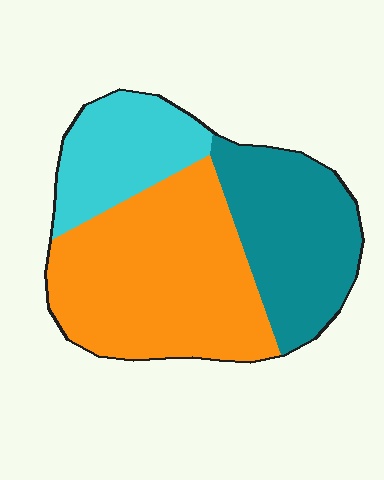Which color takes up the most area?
Orange, at roughly 50%.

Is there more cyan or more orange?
Orange.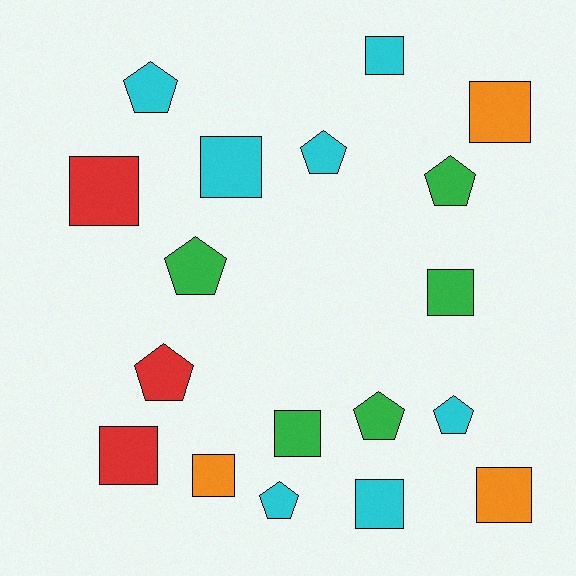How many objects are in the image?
There are 18 objects.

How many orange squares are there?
There are 3 orange squares.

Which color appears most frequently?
Cyan, with 7 objects.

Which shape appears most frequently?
Square, with 10 objects.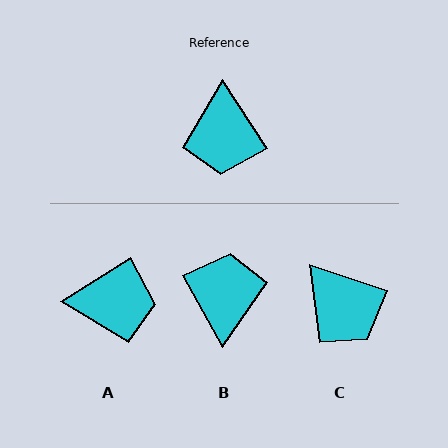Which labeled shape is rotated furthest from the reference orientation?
B, about 176 degrees away.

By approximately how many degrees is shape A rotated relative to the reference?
Approximately 89 degrees counter-clockwise.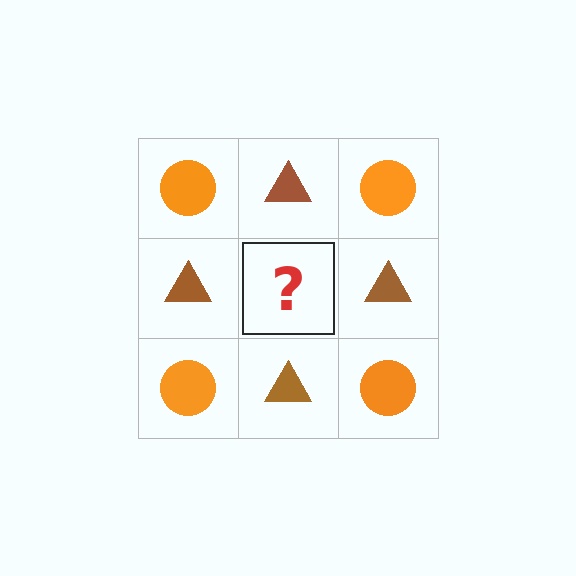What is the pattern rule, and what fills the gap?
The rule is that it alternates orange circle and brown triangle in a checkerboard pattern. The gap should be filled with an orange circle.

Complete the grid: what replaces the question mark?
The question mark should be replaced with an orange circle.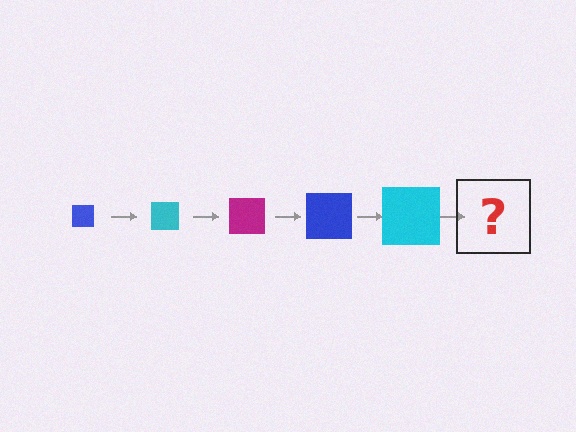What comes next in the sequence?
The next element should be a magenta square, larger than the previous one.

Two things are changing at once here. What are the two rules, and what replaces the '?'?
The two rules are that the square grows larger each step and the color cycles through blue, cyan, and magenta. The '?' should be a magenta square, larger than the previous one.